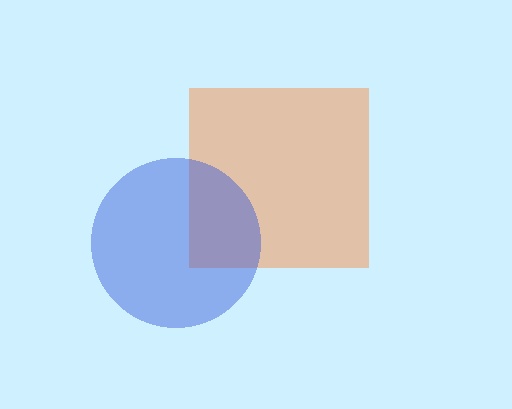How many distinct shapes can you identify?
There are 2 distinct shapes: an orange square, a blue circle.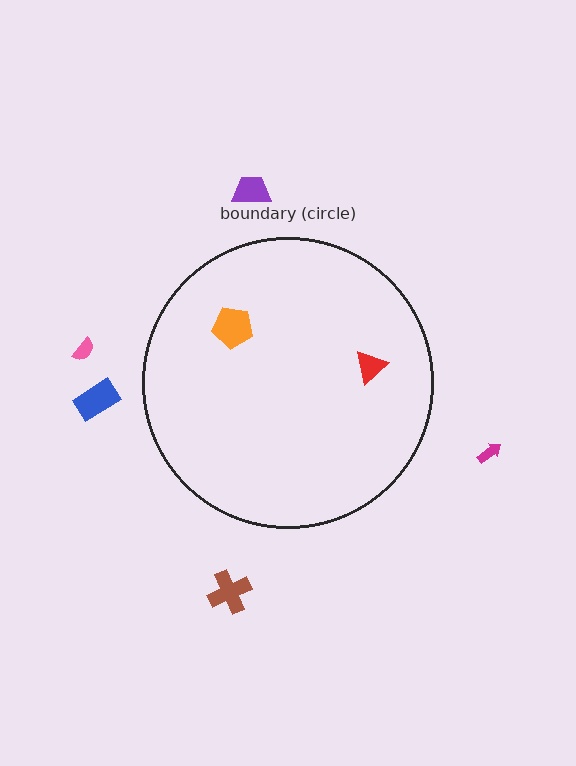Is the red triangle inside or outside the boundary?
Inside.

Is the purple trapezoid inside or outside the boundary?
Outside.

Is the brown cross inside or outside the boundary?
Outside.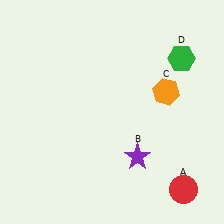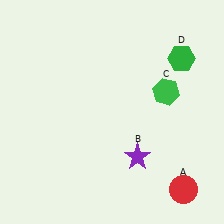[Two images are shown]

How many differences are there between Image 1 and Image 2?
There is 1 difference between the two images.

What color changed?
The hexagon (C) changed from orange in Image 1 to green in Image 2.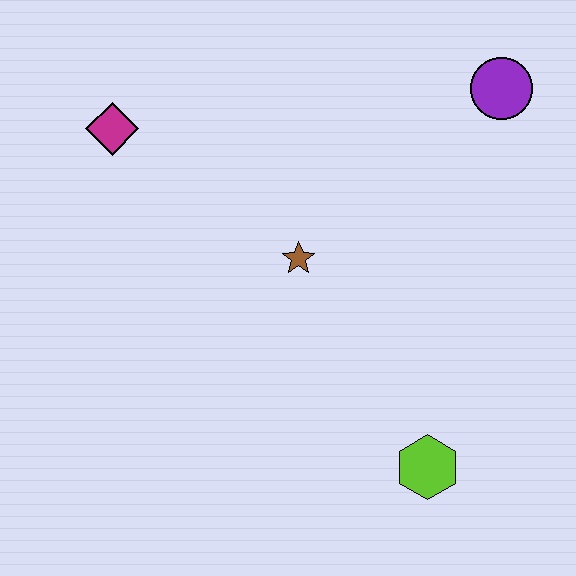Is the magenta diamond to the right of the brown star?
No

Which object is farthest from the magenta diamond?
The lime hexagon is farthest from the magenta diamond.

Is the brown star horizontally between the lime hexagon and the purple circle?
No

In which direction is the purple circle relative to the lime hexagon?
The purple circle is above the lime hexagon.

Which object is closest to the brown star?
The magenta diamond is closest to the brown star.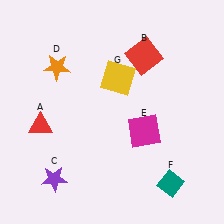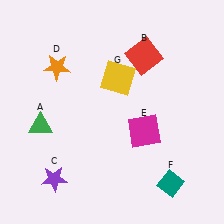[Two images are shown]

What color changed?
The triangle (A) changed from red in Image 1 to green in Image 2.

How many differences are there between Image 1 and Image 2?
There is 1 difference between the two images.